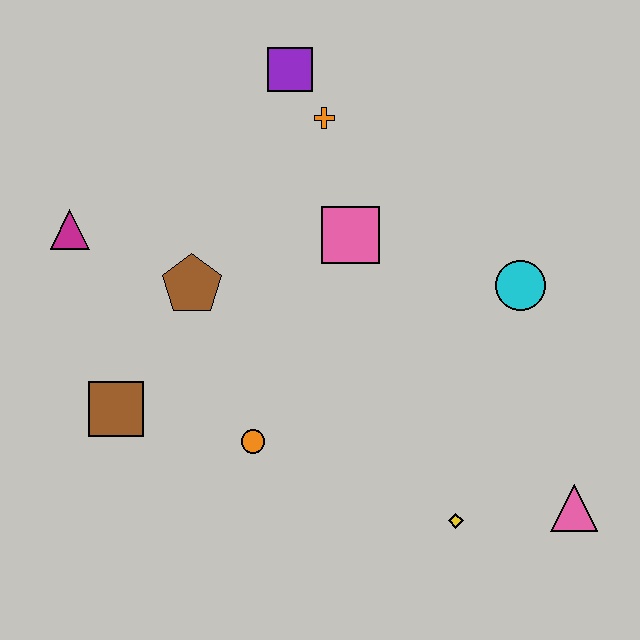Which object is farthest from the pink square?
The pink triangle is farthest from the pink square.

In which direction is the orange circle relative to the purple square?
The orange circle is below the purple square.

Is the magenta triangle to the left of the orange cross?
Yes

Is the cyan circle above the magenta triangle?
No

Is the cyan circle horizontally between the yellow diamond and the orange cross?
No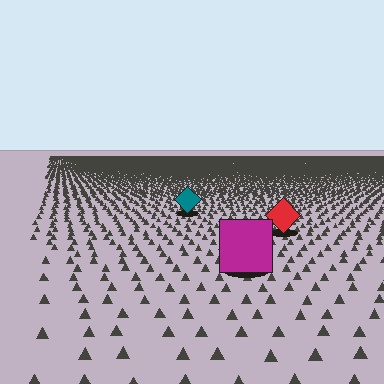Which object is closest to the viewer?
The magenta square is closest. The texture marks near it are larger and more spread out.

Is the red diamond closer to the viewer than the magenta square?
No. The magenta square is closer — you can tell from the texture gradient: the ground texture is coarser near it.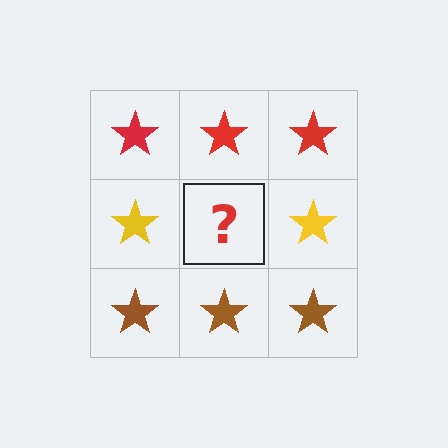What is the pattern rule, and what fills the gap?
The rule is that each row has a consistent color. The gap should be filled with a yellow star.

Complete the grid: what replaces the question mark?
The question mark should be replaced with a yellow star.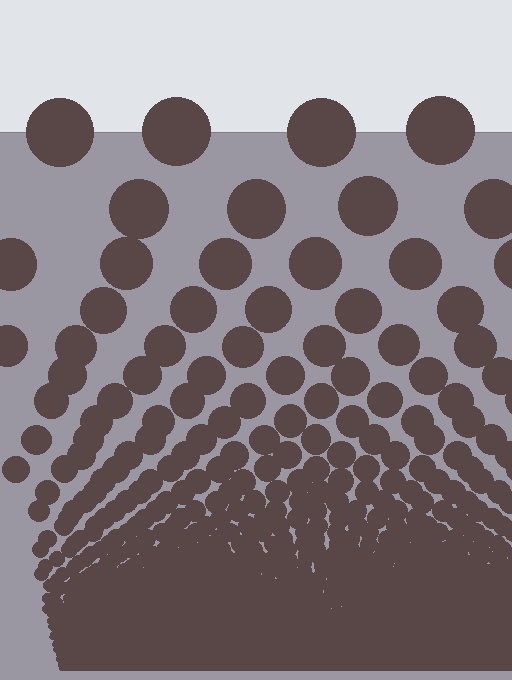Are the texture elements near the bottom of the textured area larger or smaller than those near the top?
Smaller. The gradient is inverted — elements near the bottom are smaller and denser.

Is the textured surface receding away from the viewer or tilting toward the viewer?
The surface appears to tilt toward the viewer. Texture elements get larger and sparser toward the top.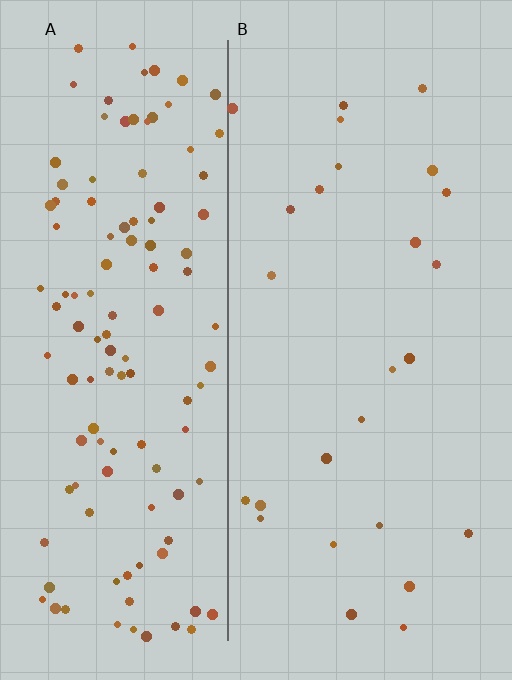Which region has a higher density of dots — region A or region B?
A (the left).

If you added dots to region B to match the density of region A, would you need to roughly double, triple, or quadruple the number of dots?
Approximately quadruple.